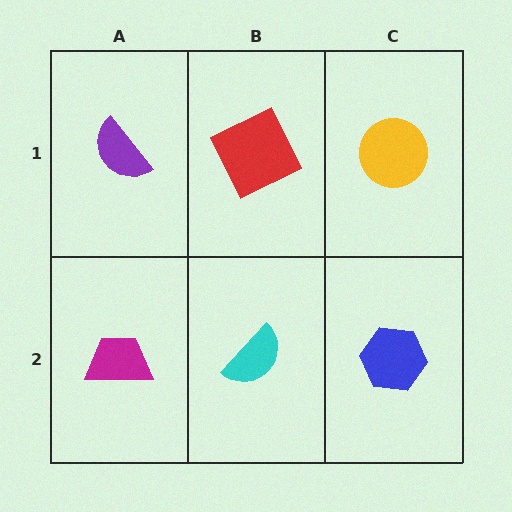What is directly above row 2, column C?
A yellow circle.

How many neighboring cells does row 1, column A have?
2.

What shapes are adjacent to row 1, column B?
A cyan semicircle (row 2, column B), a purple semicircle (row 1, column A), a yellow circle (row 1, column C).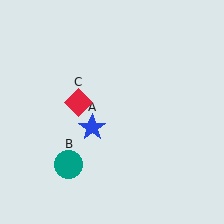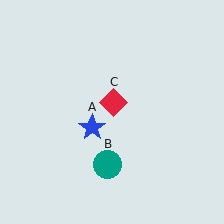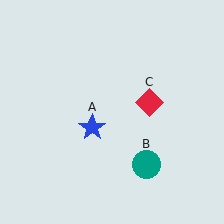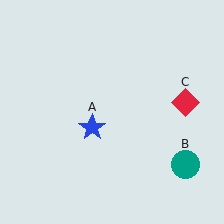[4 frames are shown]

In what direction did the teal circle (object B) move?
The teal circle (object B) moved right.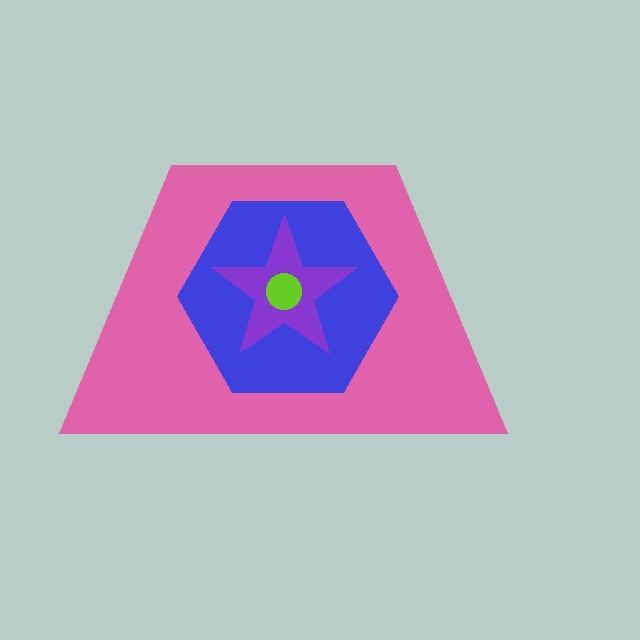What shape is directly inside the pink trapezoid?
The blue hexagon.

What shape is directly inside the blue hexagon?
The purple star.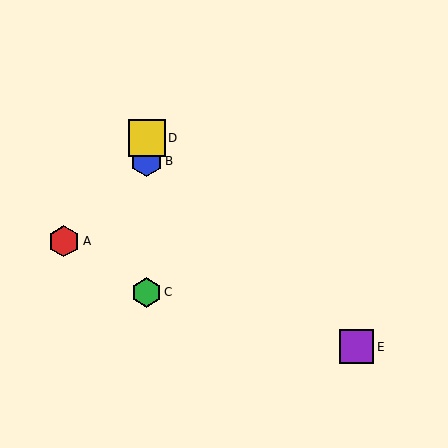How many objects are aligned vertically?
3 objects (B, C, D) are aligned vertically.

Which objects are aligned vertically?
Objects B, C, D are aligned vertically.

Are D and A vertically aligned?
No, D is at x≈147 and A is at x≈64.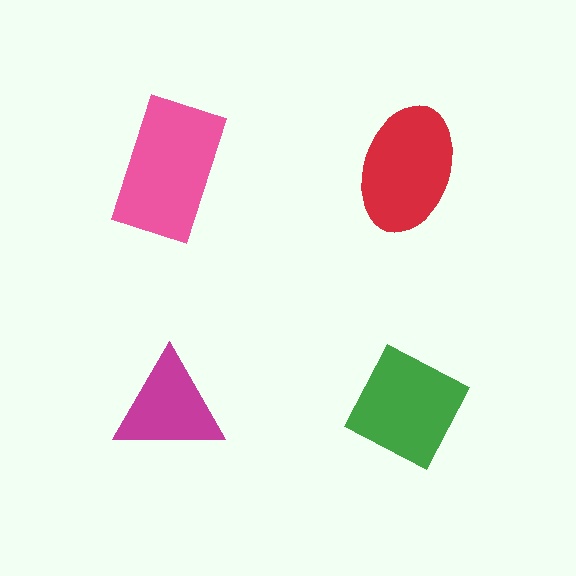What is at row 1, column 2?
A red ellipse.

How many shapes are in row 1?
2 shapes.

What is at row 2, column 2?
A green diamond.